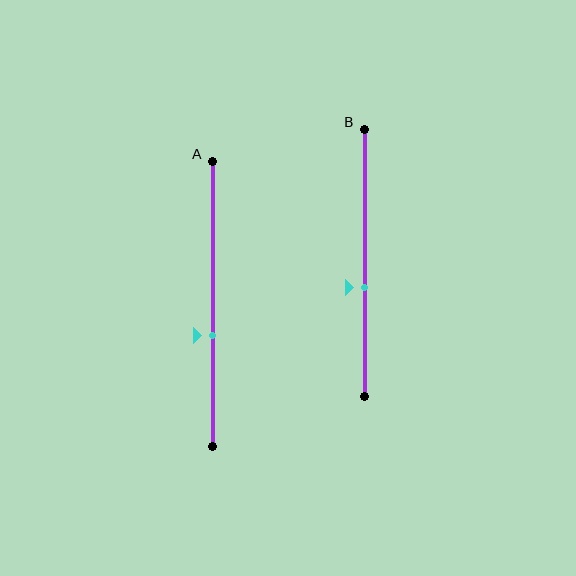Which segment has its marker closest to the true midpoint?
Segment B has its marker closest to the true midpoint.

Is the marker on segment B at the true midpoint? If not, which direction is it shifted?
No, the marker on segment B is shifted downward by about 9% of the segment length.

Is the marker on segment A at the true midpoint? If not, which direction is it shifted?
No, the marker on segment A is shifted downward by about 11% of the segment length.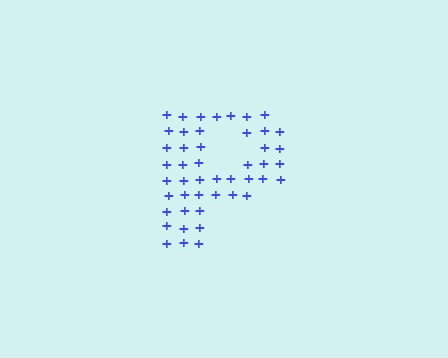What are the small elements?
The small elements are plus signs.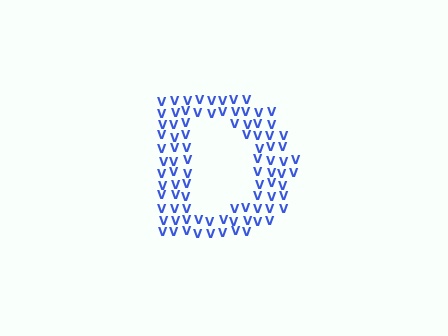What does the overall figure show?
The overall figure shows the letter D.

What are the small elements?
The small elements are letter V's.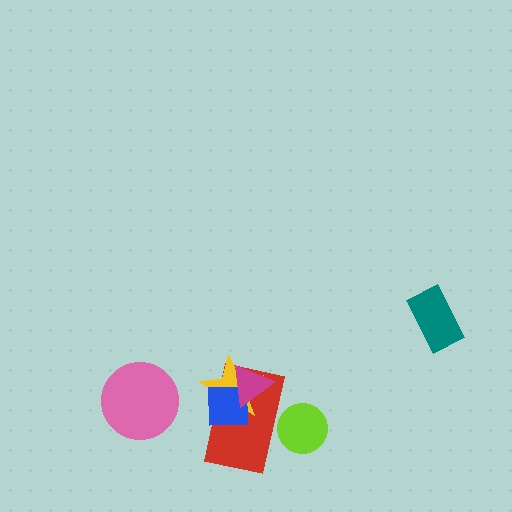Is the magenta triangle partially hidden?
No, no other shape covers it.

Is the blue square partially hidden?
Yes, it is partially covered by another shape.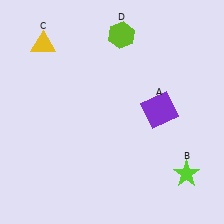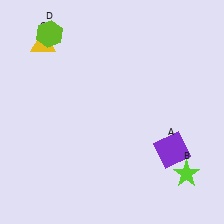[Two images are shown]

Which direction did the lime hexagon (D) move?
The lime hexagon (D) moved left.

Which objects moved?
The objects that moved are: the purple square (A), the lime hexagon (D).